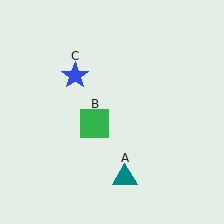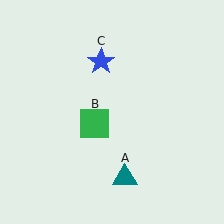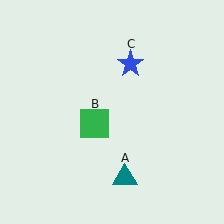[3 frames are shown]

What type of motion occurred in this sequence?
The blue star (object C) rotated clockwise around the center of the scene.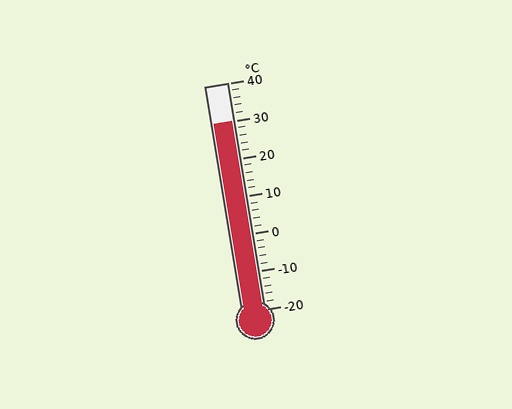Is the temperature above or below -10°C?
The temperature is above -10°C.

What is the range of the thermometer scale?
The thermometer scale ranges from -20°C to 40°C.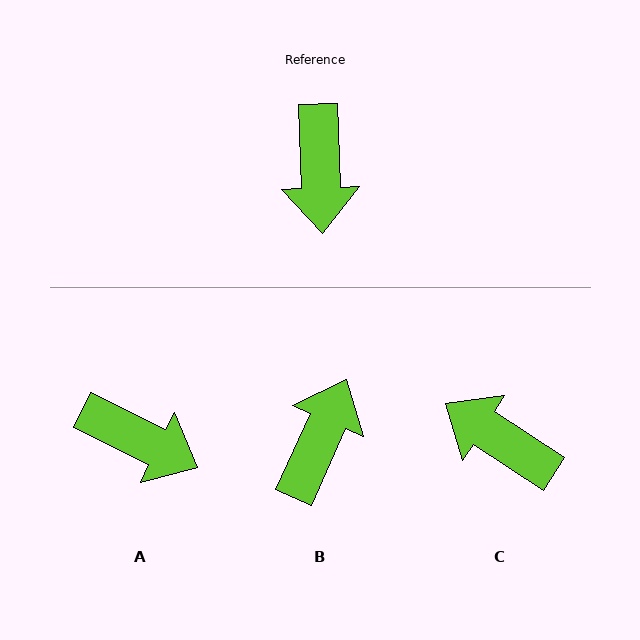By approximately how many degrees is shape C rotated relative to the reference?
Approximately 125 degrees clockwise.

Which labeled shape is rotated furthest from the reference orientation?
B, about 154 degrees away.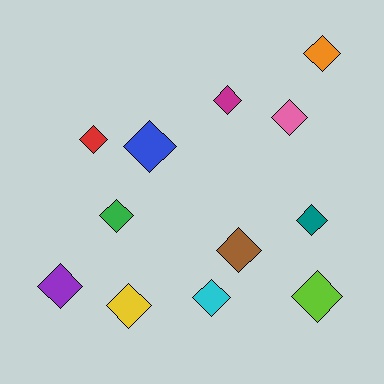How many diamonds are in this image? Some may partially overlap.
There are 12 diamonds.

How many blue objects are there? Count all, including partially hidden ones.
There is 1 blue object.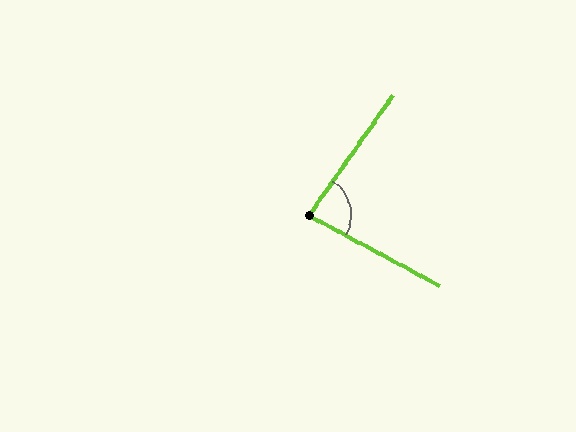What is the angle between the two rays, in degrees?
Approximately 83 degrees.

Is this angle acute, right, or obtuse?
It is acute.